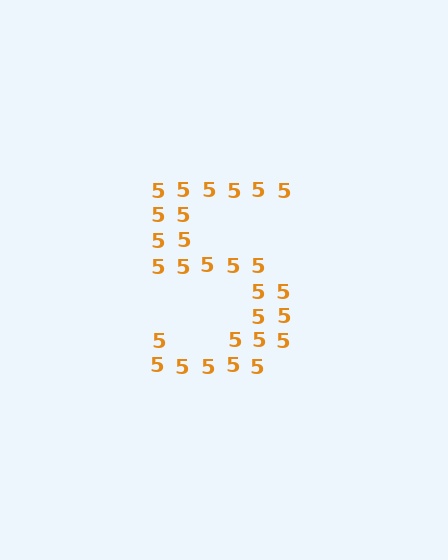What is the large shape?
The large shape is the digit 5.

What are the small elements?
The small elements are digit 5's.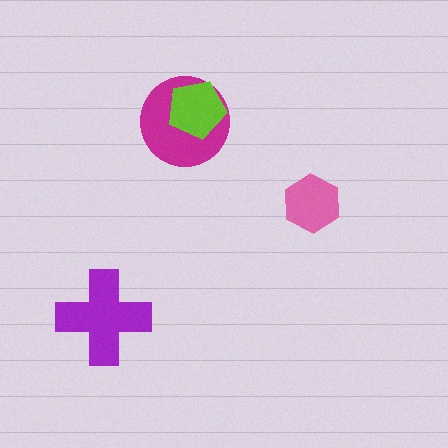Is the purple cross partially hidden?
No, no other shape covers it.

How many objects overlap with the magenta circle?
1 object overlaps with the magenta circle.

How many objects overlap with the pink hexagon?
0 objects overlap with the pink hexagon.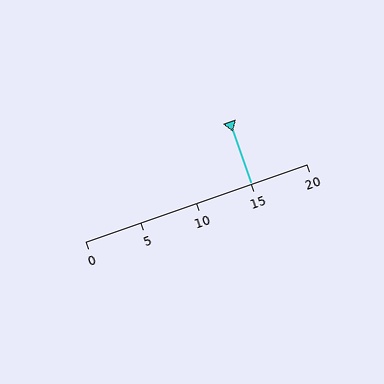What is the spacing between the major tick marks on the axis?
The major ticks are spaced 5 apart.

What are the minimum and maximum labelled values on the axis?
The axis runs from 0 to 20.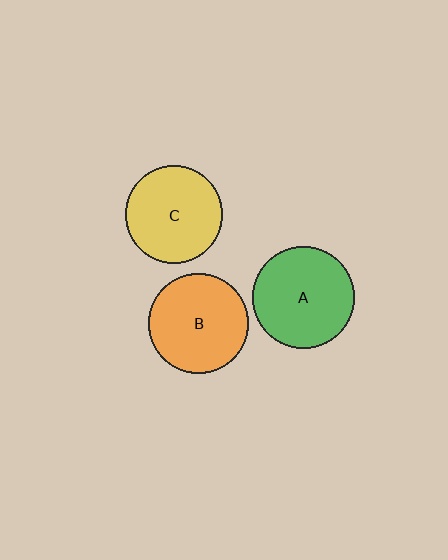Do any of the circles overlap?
No, none of the circles overlap.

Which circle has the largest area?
Circle A (green).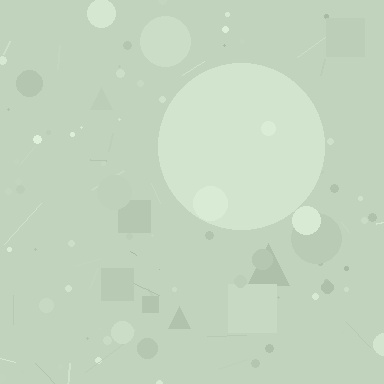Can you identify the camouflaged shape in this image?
The camouflaged shape is a circle.